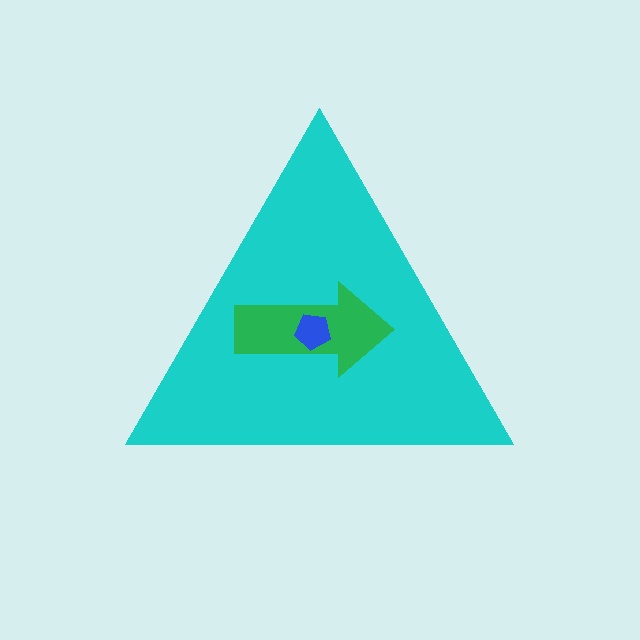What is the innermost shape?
The blue pentagon.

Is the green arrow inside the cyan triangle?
Yes.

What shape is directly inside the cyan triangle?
The green arrow.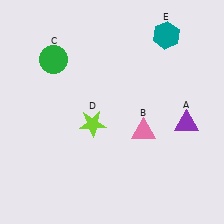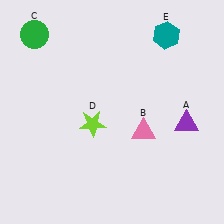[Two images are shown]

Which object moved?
The green circle (C) moved up.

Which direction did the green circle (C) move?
The green circle (C) moved up.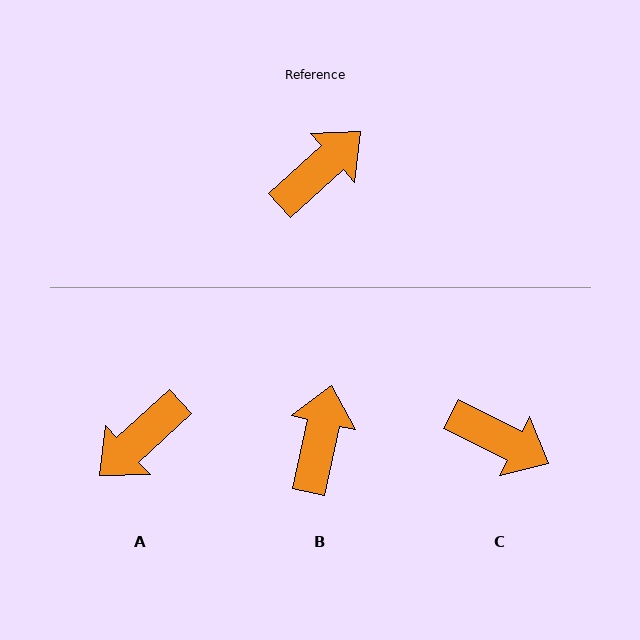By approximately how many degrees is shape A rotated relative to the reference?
Approximately 180 degrees clockwise.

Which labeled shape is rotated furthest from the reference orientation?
A, about 180 degrees away.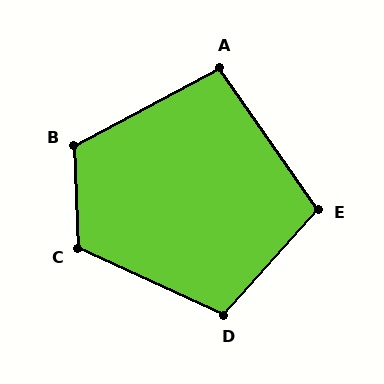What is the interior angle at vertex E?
Approximately 103 degrees (obtuse).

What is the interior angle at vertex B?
Approximately 116 degrees (obtuse).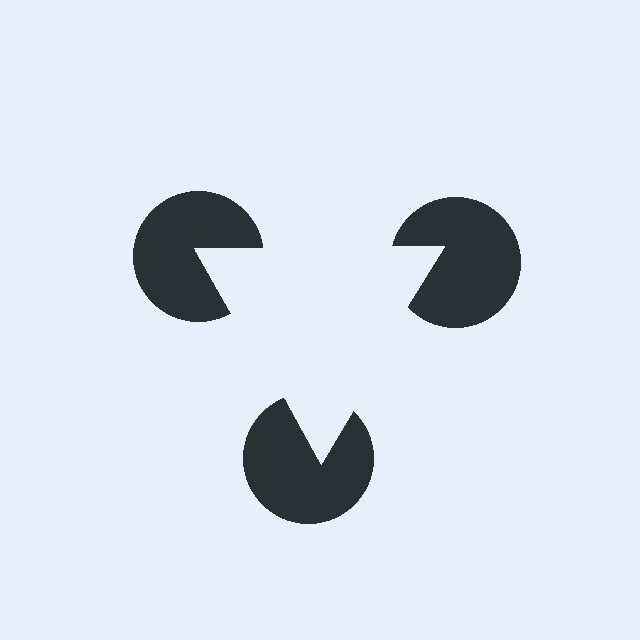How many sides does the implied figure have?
3 sides.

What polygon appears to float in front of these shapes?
An illusory triangle — its edges are inferred from the aligned wedge cuts in the pac-man discs, not physically drawn.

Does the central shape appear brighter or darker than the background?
It typically appears slightly brighter than the background, even though no actual brightness change is drawn.